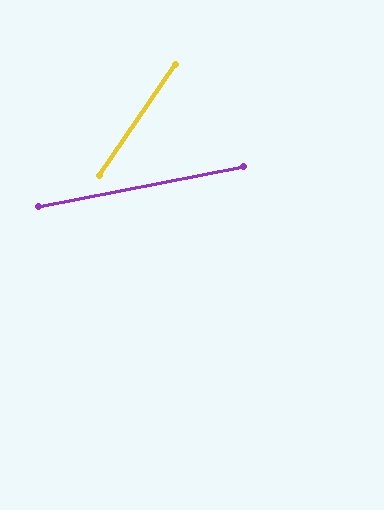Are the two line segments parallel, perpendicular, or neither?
Neither parallel nor perpendicular — they differ by about 44°.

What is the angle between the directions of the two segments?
Approximately 44 degrees.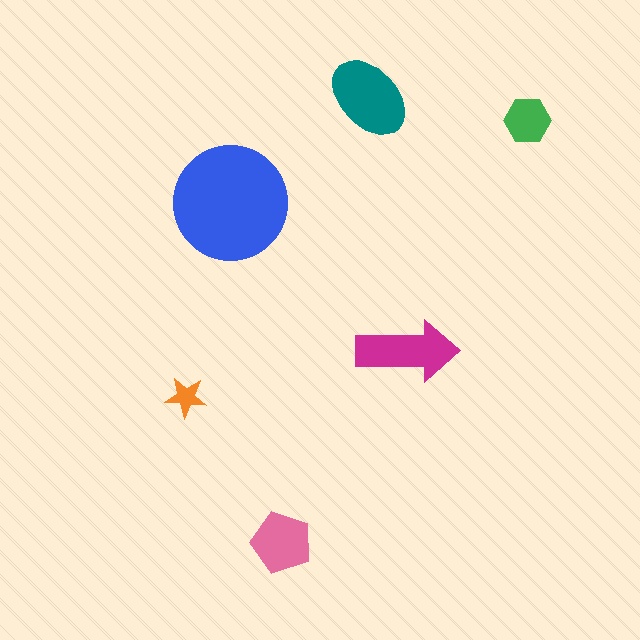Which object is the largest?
The blue circle.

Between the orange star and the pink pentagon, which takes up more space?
The pink pentagon.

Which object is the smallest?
The orange star.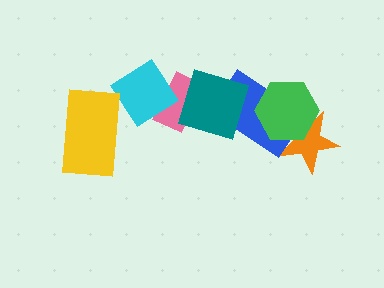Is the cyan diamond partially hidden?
Yes, it is partially covered by another shape.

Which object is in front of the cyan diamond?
The yellow rectangle is in front of the cyan diamond.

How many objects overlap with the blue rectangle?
3 objects overlap with the blue rectangle.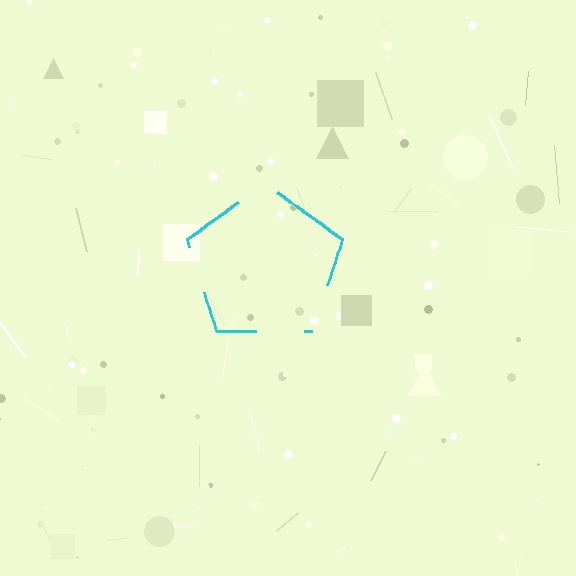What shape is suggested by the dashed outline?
The dashed outline suggests a pentagon.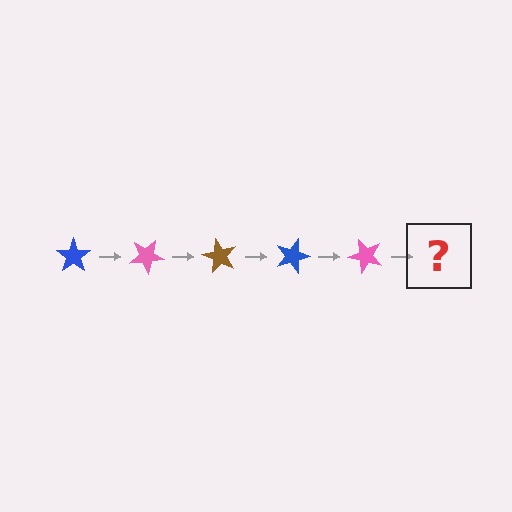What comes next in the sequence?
The next element should be a brown star, rotated 150 degrees from the start.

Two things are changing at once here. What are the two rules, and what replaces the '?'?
The two rules are that it rotates 30 degrees each step and the color cycles through blue, pink, and brown. The '?' should be a brown star, rotated 150 degrees from the start.